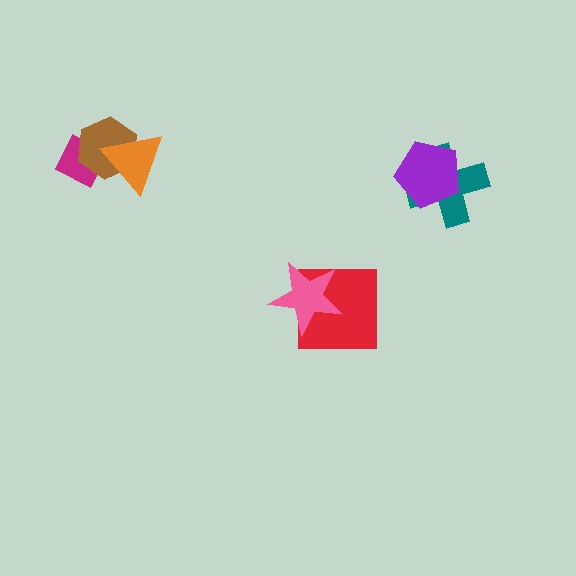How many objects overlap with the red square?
1 object overlaps with the red square.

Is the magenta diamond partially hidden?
Yes, it is partially covered by another shape.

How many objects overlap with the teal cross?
1 object overlaps with the teal cross.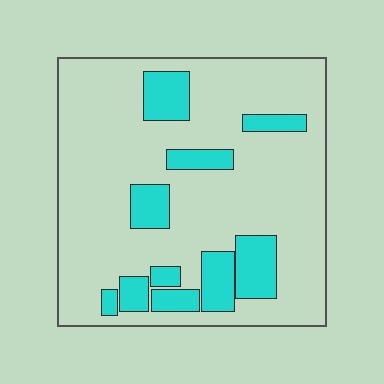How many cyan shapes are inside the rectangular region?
10.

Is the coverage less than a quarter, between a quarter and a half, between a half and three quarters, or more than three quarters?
Less than a quarter.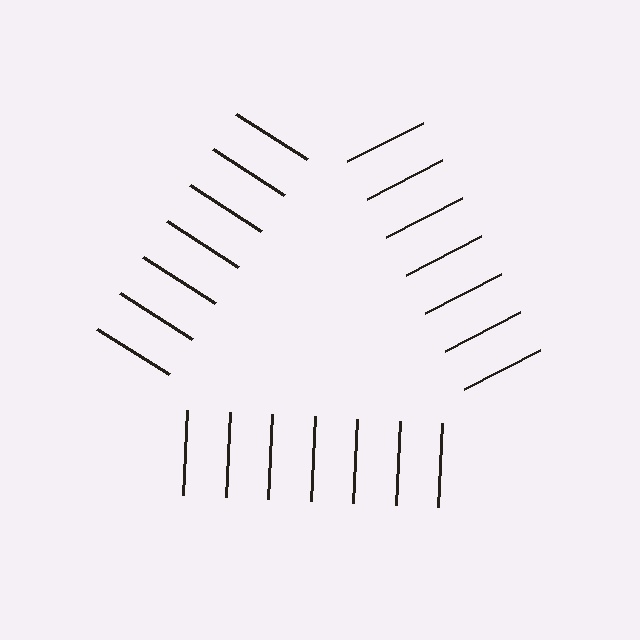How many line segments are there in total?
21 — 7 along each of the 3 edges.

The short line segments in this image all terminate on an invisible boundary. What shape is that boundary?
An illusory triangle — the line segments terminate on its edges but no continuous stroke is drawn.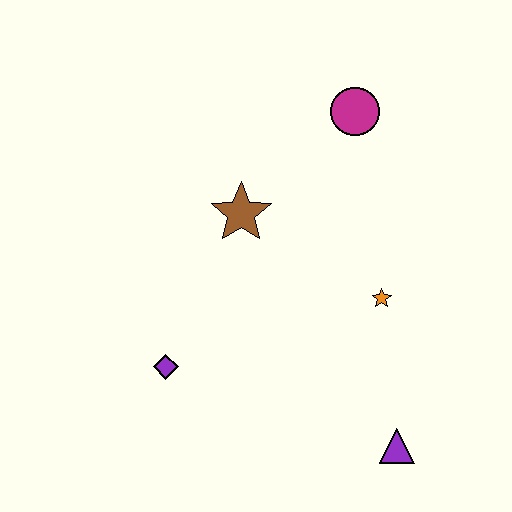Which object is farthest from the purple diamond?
The magenta circle is farthest from the purple diamond.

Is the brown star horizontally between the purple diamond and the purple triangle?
Yes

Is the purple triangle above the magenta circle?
No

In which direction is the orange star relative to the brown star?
The orange star is to the right of the brown star.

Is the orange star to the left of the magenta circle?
No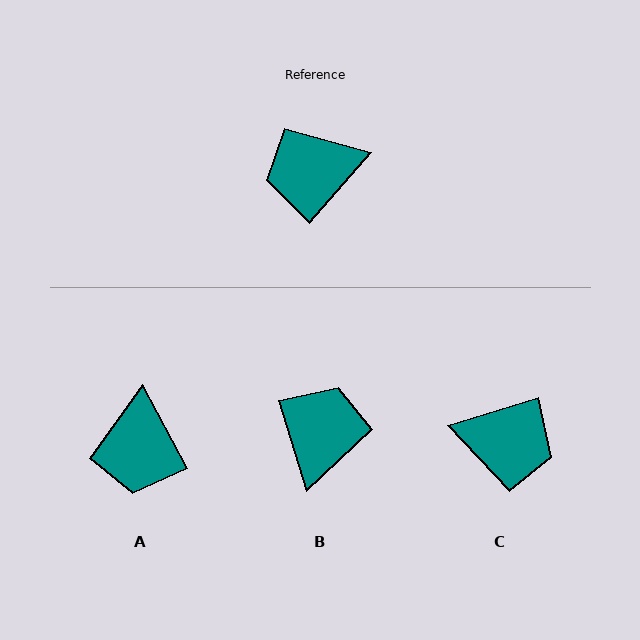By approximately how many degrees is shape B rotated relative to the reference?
Approximately 122 degrees clockwise.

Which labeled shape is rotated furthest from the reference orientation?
C, about 148 degrees away.